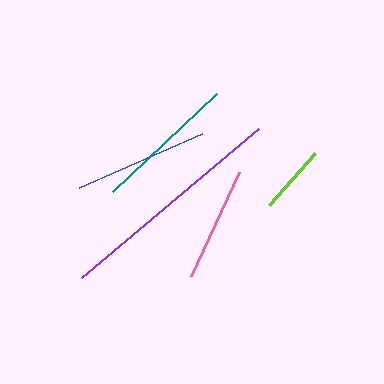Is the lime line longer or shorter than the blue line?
The blue line is longer than the lime line.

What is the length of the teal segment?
The teal segment is approximately 143 pixels long.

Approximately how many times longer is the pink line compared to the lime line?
The pink line is approximately 1.7 times the length of the lime line.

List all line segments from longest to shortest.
From longest to shortest: purple, teal, blue, pink, lime.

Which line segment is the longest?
The purple line is the longest at approximately 232 pixels.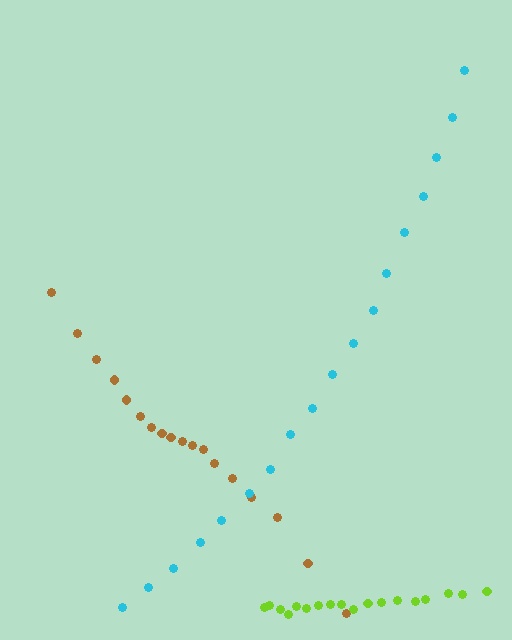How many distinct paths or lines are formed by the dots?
There are 3 distinct paths.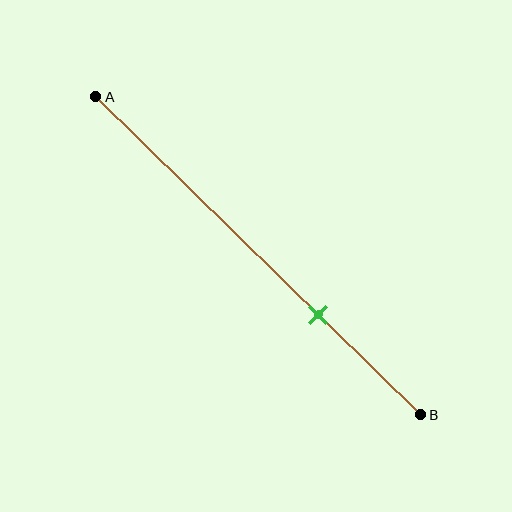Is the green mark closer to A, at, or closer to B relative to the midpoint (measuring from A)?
The green mark is closer to point B than the midpoint of segment AB.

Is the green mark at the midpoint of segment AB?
No, the mark is at about 70% from A, not at the 50% midpoint.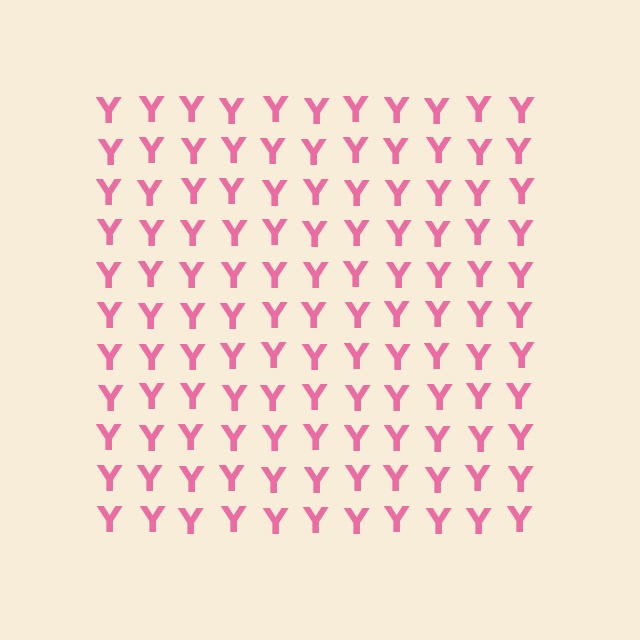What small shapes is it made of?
It is made of small letter Y's.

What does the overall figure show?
The overall figure shows a square.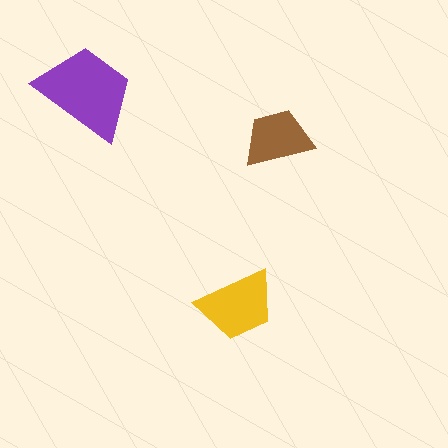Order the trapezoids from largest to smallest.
the purple one, the yellow one, the brown one.